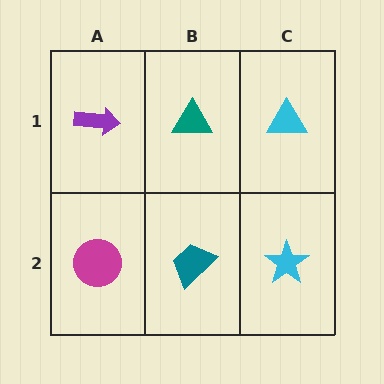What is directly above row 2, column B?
A teal triangle.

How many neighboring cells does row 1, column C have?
2.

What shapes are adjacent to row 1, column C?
A cyan star (row 2, column C), a teal triangle (row 1, column B).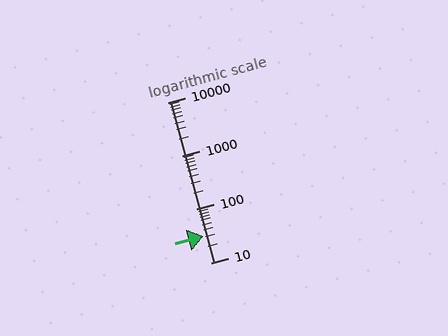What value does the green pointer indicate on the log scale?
The pointer indicates approximately 31.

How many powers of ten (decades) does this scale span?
The scale spans 3 decades, from 10 to 10000.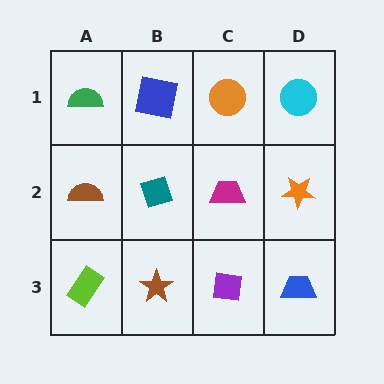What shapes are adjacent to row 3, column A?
A brown semicircle (row 2, column A), a brown star (row 3, column B).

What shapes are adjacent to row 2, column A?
A green semicircle (row 1, column A), a lime rectangle (row 3, column A), a teal diamond (row 2, column B).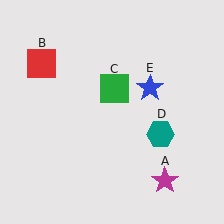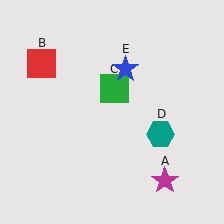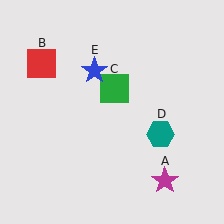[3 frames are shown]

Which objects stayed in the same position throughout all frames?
Magenta star (object A) and red square (object B) and green square (object C) and teal hexagon (object D) remained stationary.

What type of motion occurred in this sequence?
The blue star (object E) rotated counterclockwise around the center of the scene.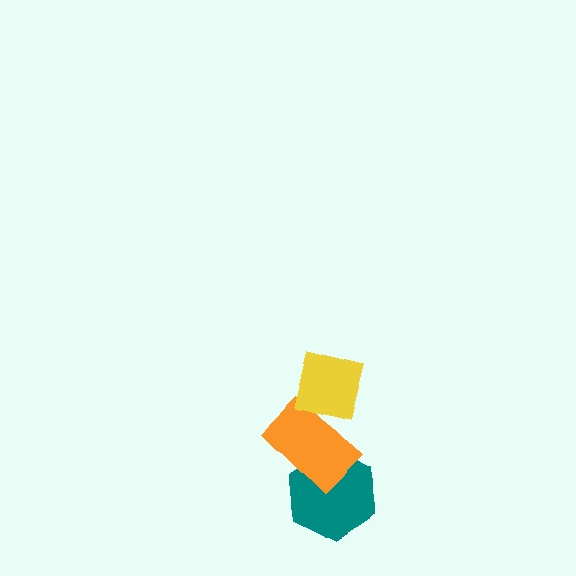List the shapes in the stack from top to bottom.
From top to bottom: the yellow square, the orange rectangle, the teal hexagon.